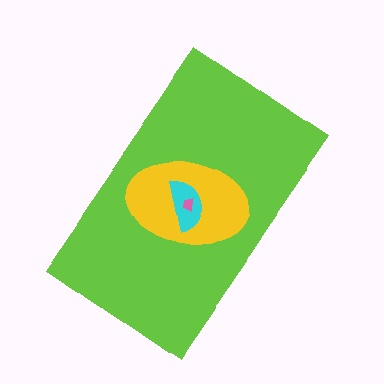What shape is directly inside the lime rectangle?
The yellow ellipse.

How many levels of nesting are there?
4.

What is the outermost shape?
The lime rectangle.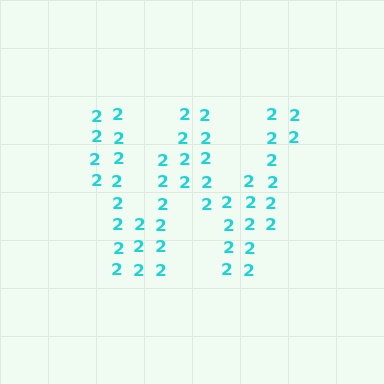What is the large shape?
The large shape is the letter W.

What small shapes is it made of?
It is made of small digit 2's.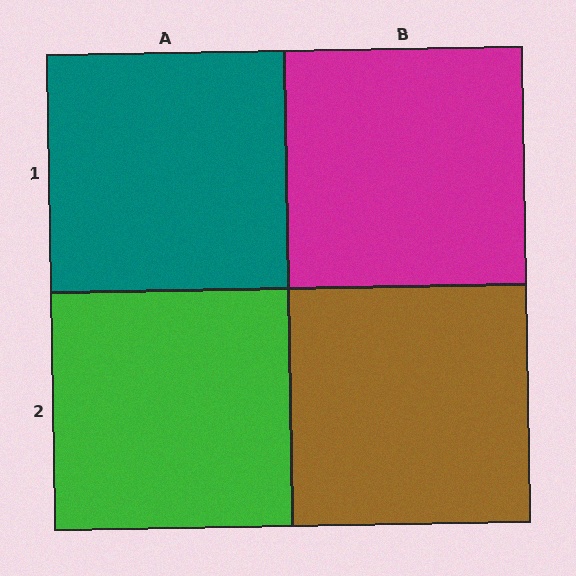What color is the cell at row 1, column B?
Magenta.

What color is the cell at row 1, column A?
Teal.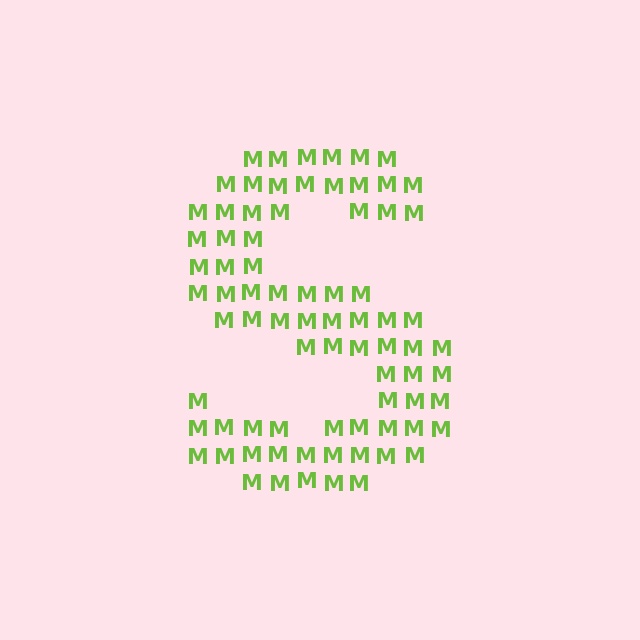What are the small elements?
The small elements are letter M's.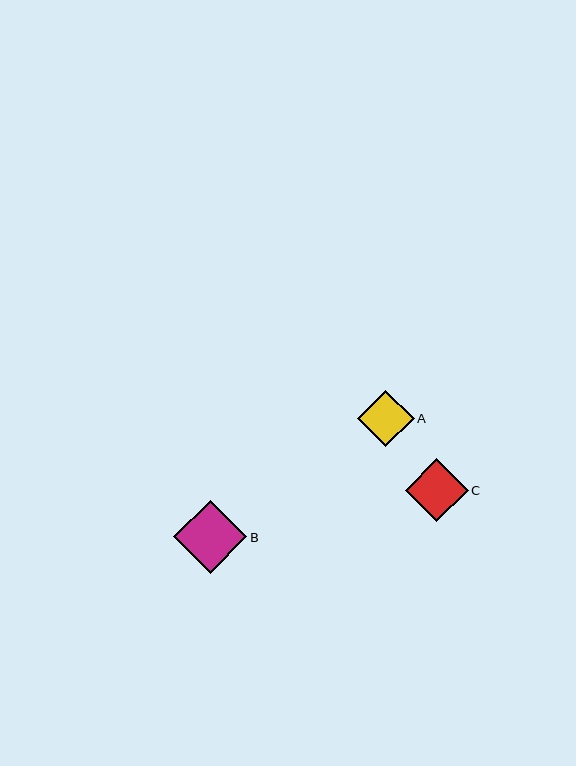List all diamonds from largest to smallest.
From largest to smallest: B, C, A.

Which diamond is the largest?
Diamond B is the largest with a size of approximately 73 pixels.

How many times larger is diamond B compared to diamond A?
Diamond B is approximately 1.3 times the size of diamond A.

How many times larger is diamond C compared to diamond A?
Diamond C is approximately 1.1 times the size of diamond A.